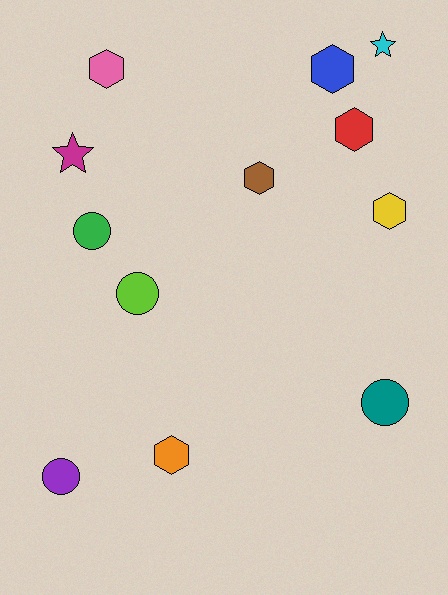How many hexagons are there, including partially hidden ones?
There are 6 hexagons.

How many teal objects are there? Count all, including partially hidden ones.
There is 1 teal object.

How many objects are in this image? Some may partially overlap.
There are 12 objects.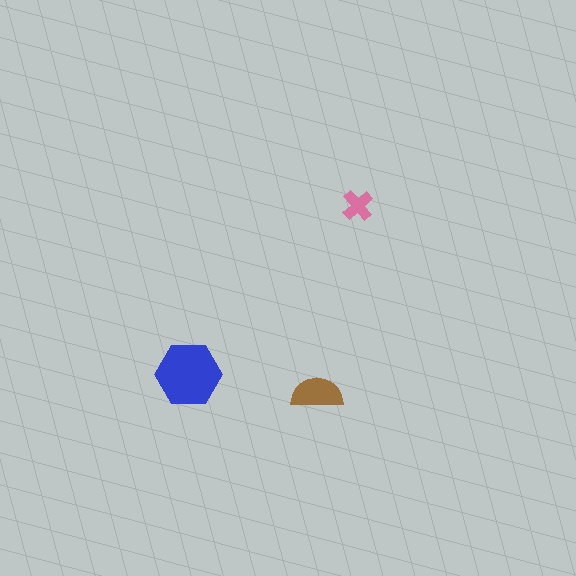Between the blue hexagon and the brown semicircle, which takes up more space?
The blue hexagon.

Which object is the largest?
The blue hexagon.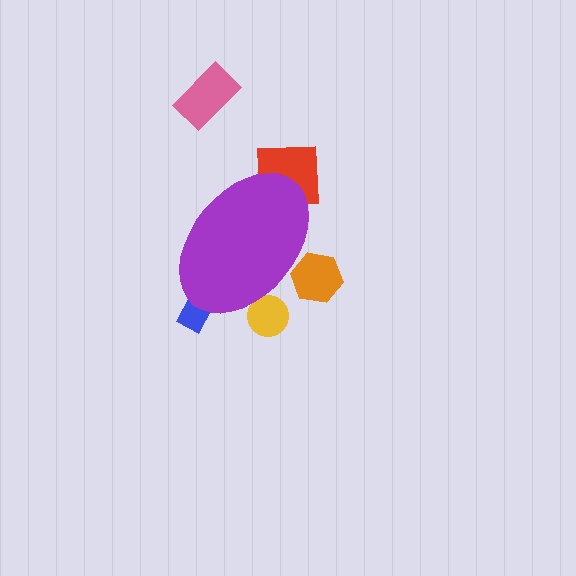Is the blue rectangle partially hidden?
Yes, the blue rectangle is partially hidden behind the purple ellipse.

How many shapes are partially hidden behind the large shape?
5 shapes are partially hidden.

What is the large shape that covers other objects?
A purple ellipse.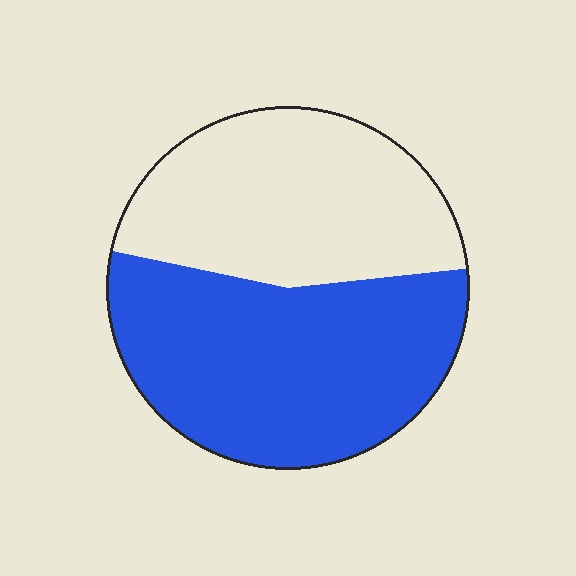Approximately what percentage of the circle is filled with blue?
Approximately 55%.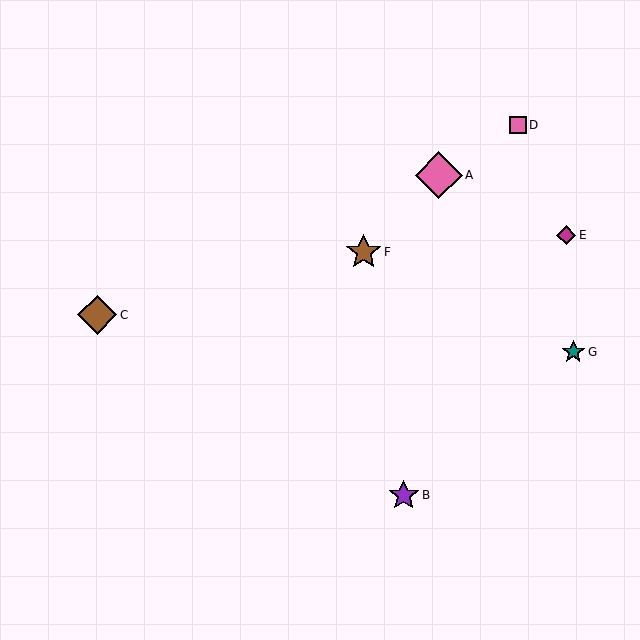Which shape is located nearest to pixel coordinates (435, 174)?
The pink diamond (labeled A) at (439, 175) is nearest to that location.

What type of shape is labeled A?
Shape A is a pink diamond.